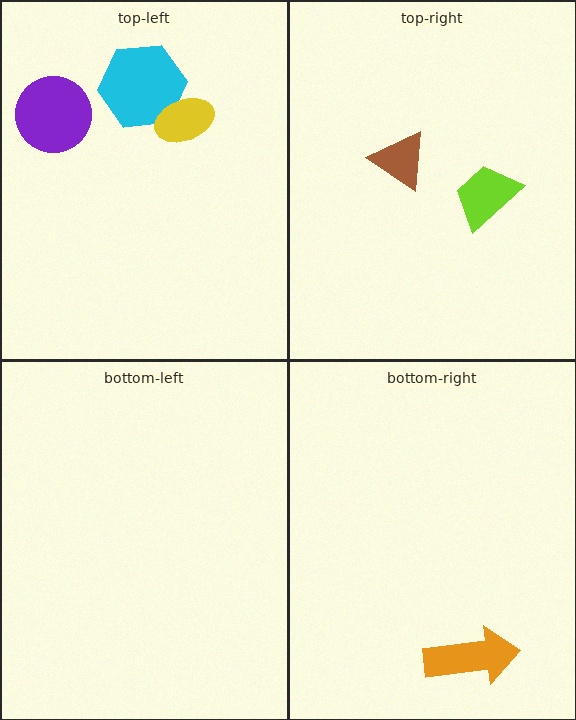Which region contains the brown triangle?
The top-right region.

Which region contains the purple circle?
The top-left region.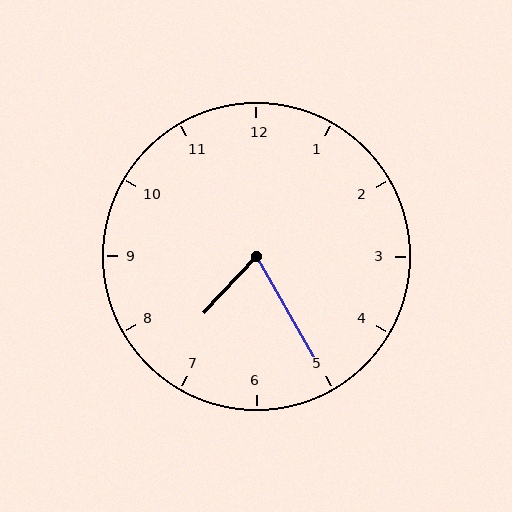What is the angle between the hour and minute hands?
Approximately 72 degrees.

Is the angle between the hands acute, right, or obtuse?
It is acute.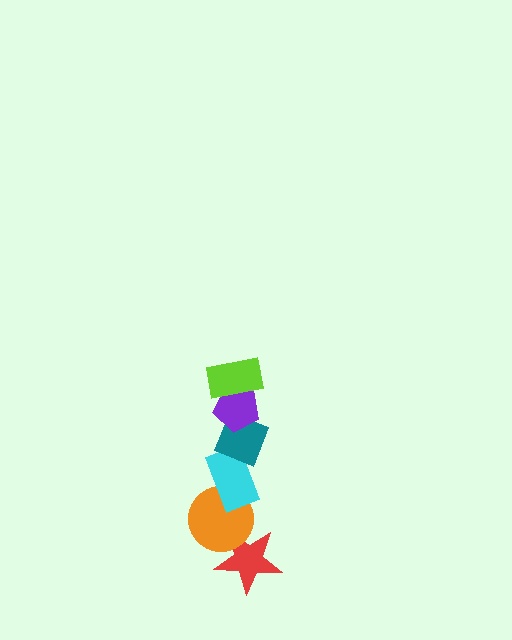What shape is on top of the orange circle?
The cyan rectangle is on top of the orange circle.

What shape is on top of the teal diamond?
The purple pentagon is on top of the teal diamond.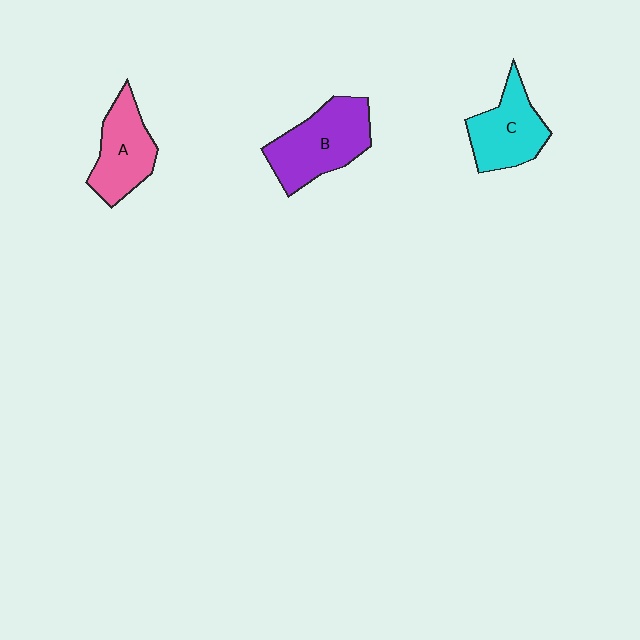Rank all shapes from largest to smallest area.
From largest to smallest: B (purple), C (cyan), A (pink).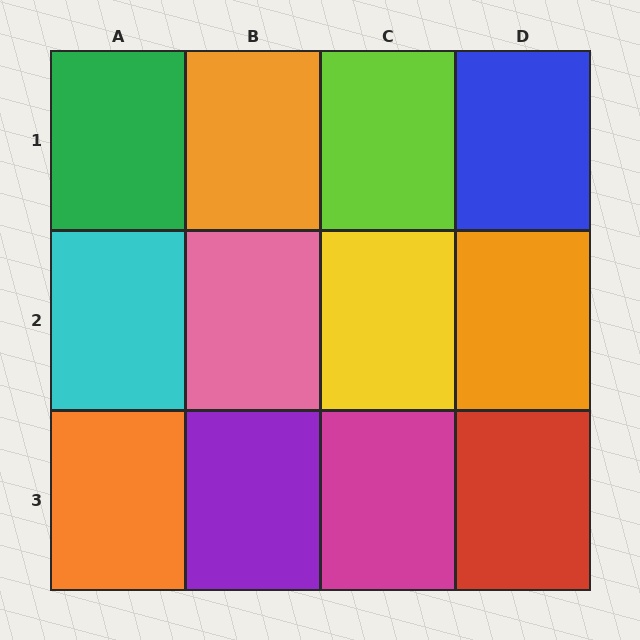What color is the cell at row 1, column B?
Orange.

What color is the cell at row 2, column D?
Orange.